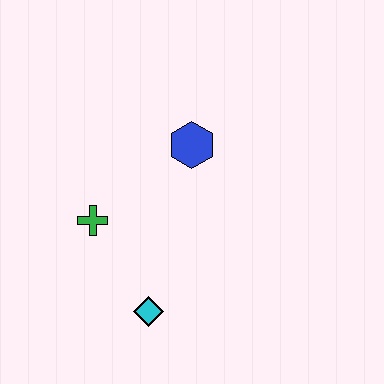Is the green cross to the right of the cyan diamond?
No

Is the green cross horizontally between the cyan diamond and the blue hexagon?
No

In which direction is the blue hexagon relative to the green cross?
The blue hexagon is to the right of the green cross.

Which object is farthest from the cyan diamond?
The blue hexagon is farthest from the cyan diamond.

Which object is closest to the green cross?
The cyan diamond is closest to the green cross.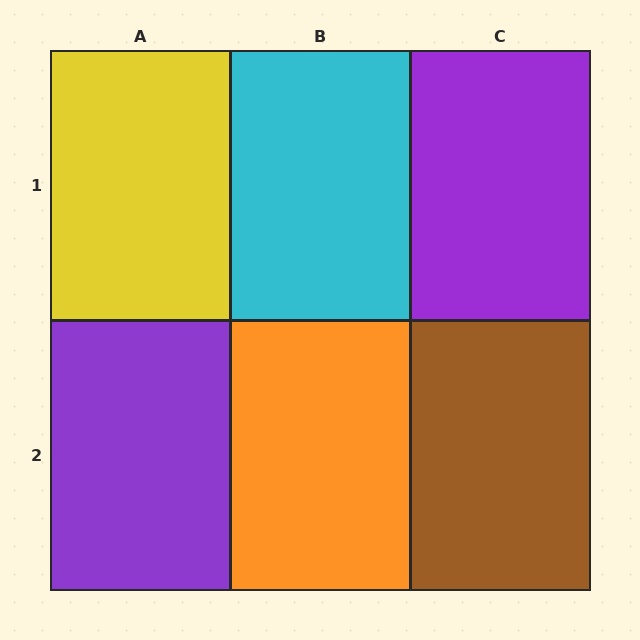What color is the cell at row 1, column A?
Yellow.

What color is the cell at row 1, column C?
Purple.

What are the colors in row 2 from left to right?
Purple, orange, brown.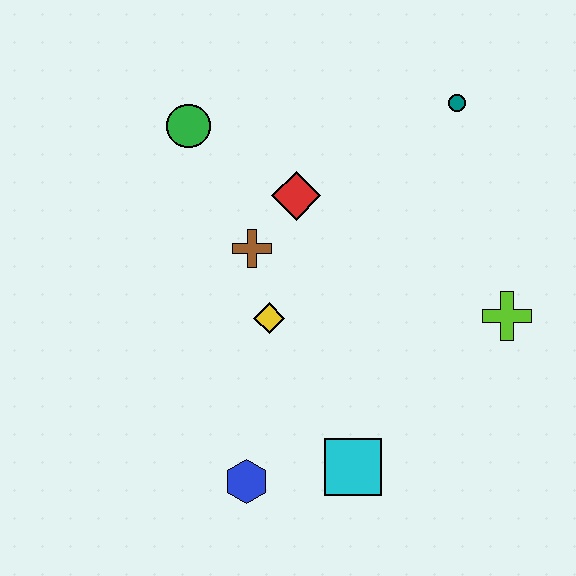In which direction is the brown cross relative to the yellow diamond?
The brown cross is above the yellow diamond.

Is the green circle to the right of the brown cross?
No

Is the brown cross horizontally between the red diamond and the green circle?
Yes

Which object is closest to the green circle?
The red diamond is closest to the green circle.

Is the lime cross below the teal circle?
Yes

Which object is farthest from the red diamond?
The blue hexagon is farthest from the red diamond.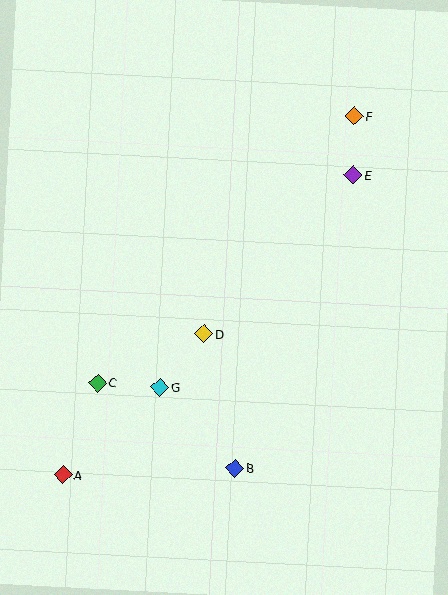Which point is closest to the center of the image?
Point D at (204, 334) is closest to the center.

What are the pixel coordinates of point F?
Point F is at (354, 116).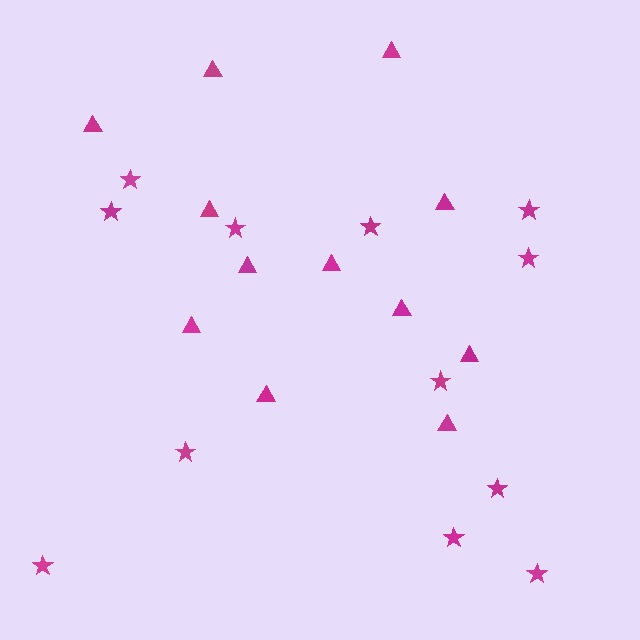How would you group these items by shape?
There are 2 groups: one group of triangles (12) and one group of stars (12).